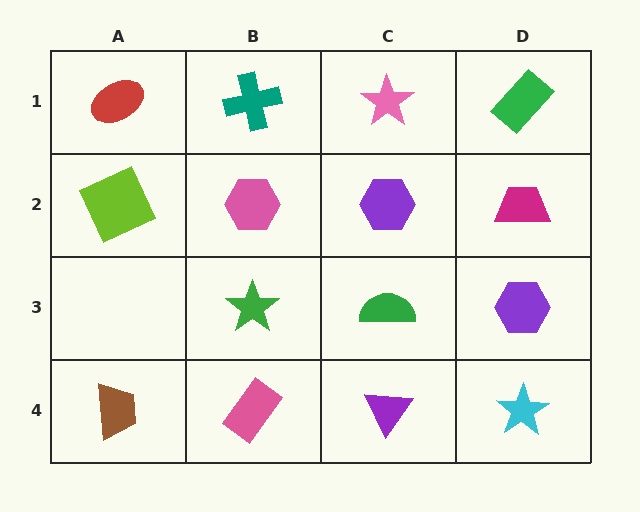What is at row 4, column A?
A brown trapezoid.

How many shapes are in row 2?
4 shapes.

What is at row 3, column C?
A green semicircle.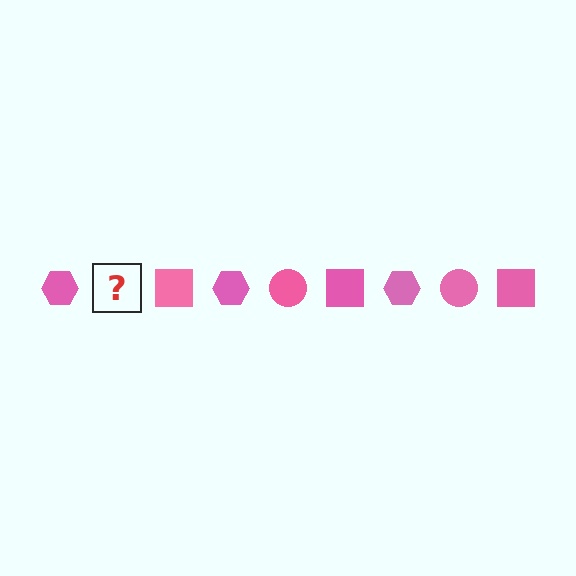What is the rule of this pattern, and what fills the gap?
The rule is that the pattern cycles through hexagon, circle, square shapes in pink. The gap should be filled with a pink circle.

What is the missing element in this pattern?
The missing element is a pink circle.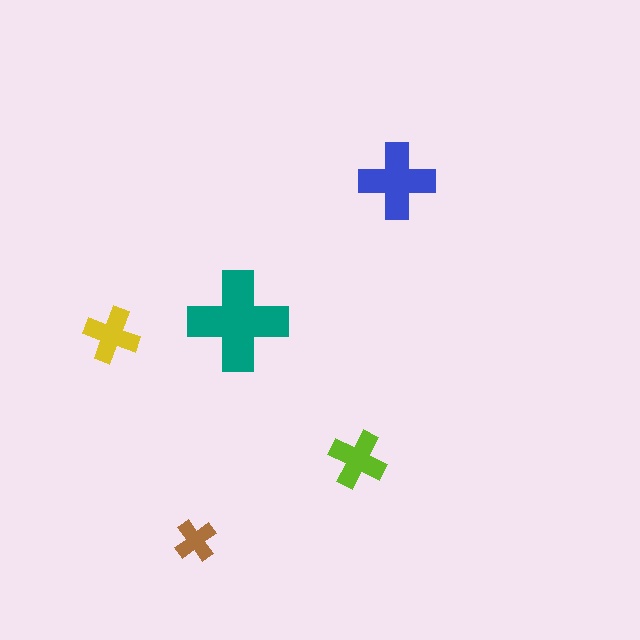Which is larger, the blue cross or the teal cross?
The teal one.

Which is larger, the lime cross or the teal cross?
The teal one.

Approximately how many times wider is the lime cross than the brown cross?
About 1.5 times wider.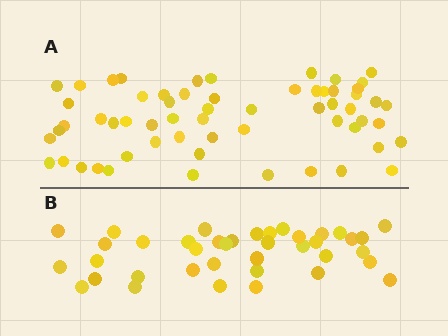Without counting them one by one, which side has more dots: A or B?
Region A (the top region) has more dots.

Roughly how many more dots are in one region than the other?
Region A has approximately 20 more dots than region B.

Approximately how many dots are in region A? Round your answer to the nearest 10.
About 60 dots.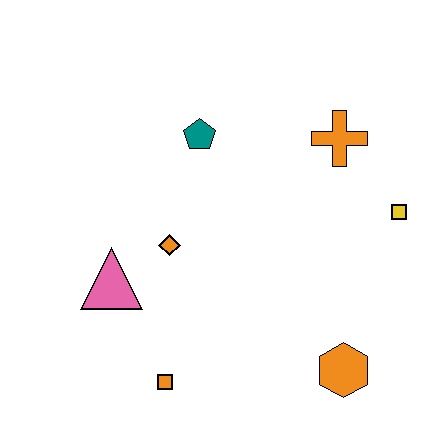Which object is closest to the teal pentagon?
The orange diamond is closest to the teal pentagon.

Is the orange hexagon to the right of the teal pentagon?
Yes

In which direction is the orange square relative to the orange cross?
The orange square is below the orange cross.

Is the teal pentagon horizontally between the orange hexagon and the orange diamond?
Yes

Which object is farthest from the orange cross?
The orange square is farthest from the orange cross.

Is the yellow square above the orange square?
Yes